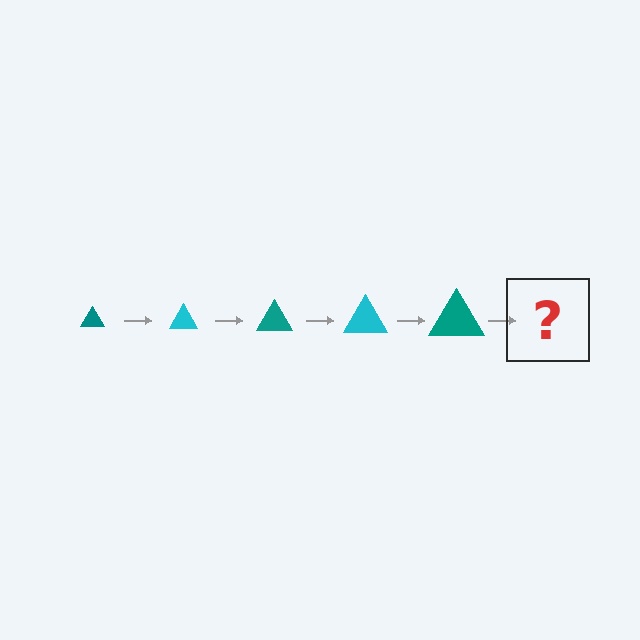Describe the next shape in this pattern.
It should be a cyan triangle, larger than the previous one.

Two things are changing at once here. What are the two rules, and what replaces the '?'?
The two rules are that the triangle grows larger each step and the color cycles through teal and cyan. The '?' should be a cyan triangle, larger than the previous one.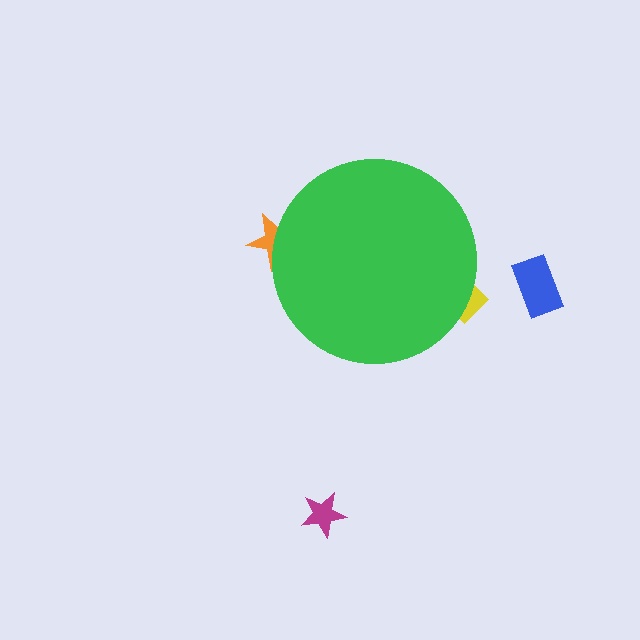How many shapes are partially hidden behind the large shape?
2 shapes are partially hidden.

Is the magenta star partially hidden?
No, the magenta star is fully visible.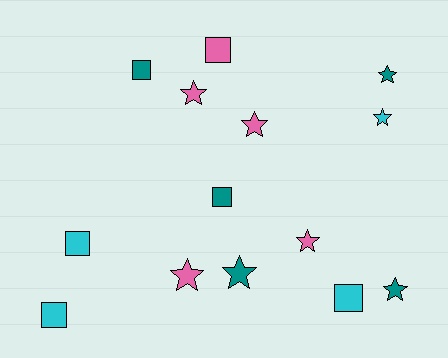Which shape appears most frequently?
Star, with 8 objects.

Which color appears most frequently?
Pink, with 5 objects.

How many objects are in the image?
There are 14 objects.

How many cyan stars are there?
There is 1 cyan star.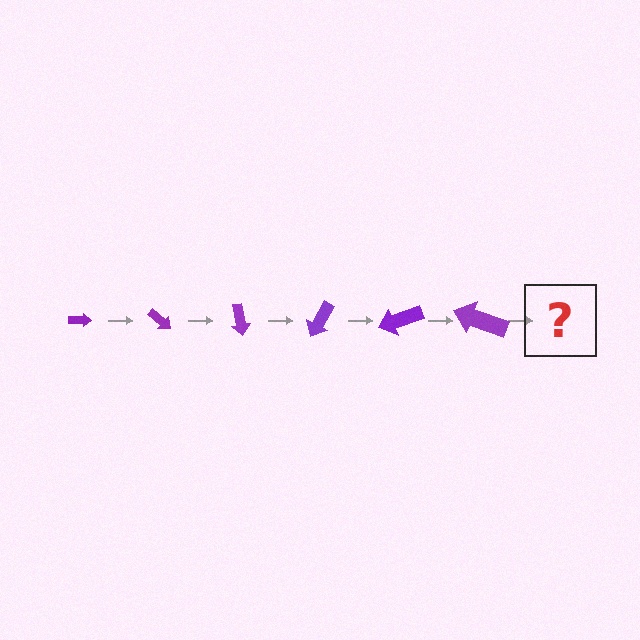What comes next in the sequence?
The next element should be an arrow, larger than the previous one and rotated 240 degrees from the start.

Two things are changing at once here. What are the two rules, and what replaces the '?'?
The two rules are that the arrow grows larger each step and it rotates 40 degrees each step. The '?' should be an arrow, larger than the previous one and rotated 240 degrees from the start.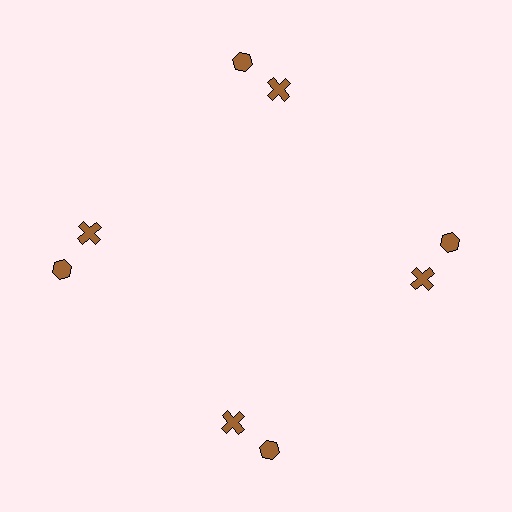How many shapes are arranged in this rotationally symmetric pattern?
There are 8 shapes, arranged in 4 groups of 2.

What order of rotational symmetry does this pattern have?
This pattern has 4-fold rotational symmetry.